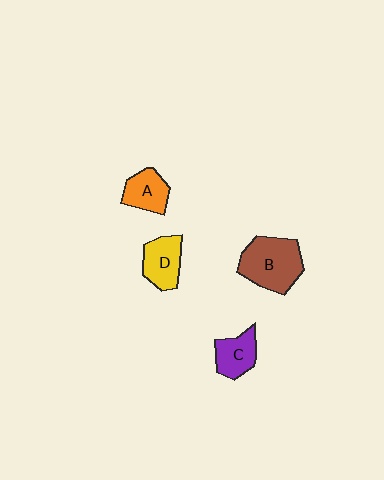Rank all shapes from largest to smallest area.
From largest to smallest: B (brown), D (yellow), C (purple), A (orange).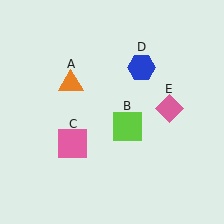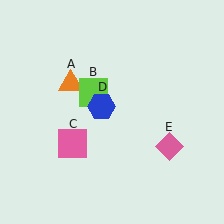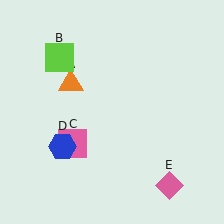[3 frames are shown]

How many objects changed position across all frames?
3 objects changed position: lime square (object B), blue hexagon (object D), pink diamond (object E).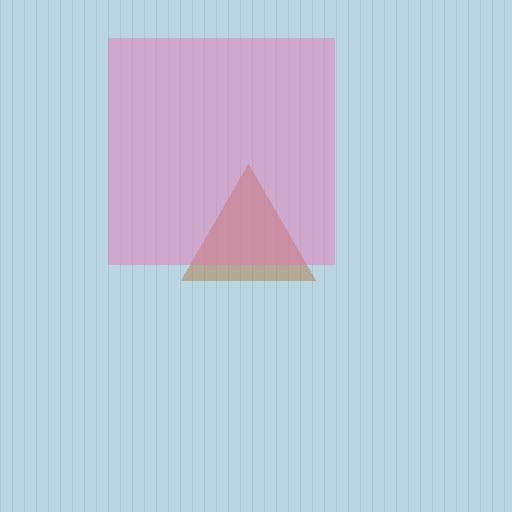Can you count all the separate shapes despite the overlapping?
Yes, there are 2 separate shapes.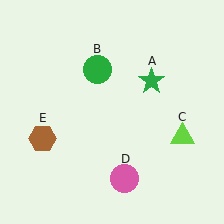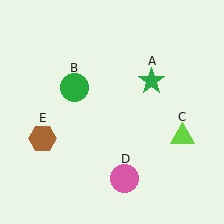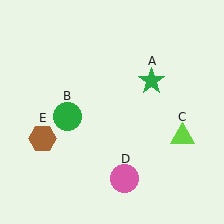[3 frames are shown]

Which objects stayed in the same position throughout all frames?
Green star (object A) and lime triangle (object C) and pink circle (object D) and brown hexagon (object E) remained stationary.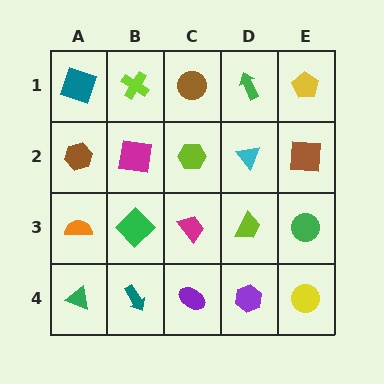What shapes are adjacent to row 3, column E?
A brown square (row 2, column E), a yellow circle (row 4, column E), a lime trapezoid (row 3, column D).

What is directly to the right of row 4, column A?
A teal arrow.